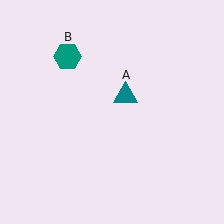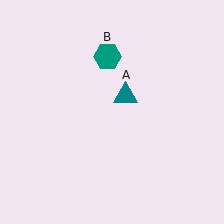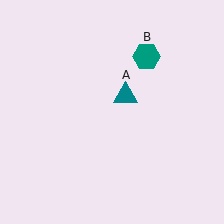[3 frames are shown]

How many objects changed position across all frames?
1 object changed position: teal hexagon (object B).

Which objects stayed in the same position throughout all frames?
Teal triangle (object A) remained stationary.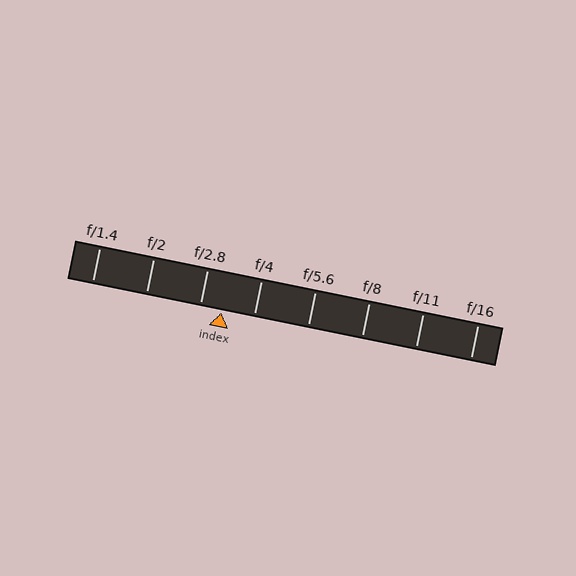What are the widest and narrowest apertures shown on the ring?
The widest aperture shown is f/1.4 and the narrowest is f/16.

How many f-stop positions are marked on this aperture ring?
There are 8 f-stop positions marked.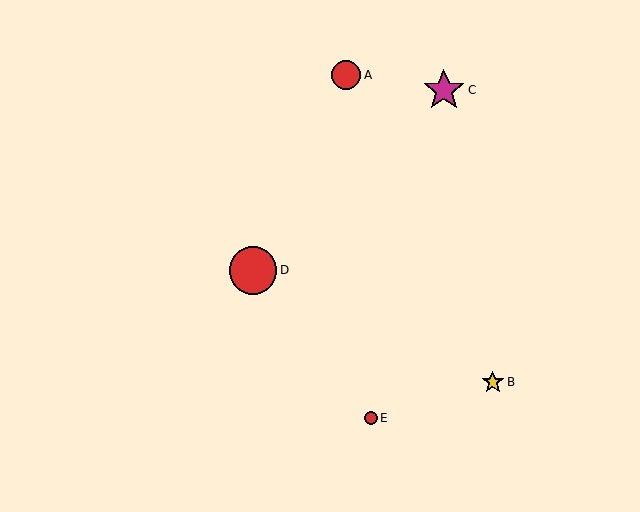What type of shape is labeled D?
Shape D is a red circle.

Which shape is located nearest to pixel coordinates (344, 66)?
The red circle (labeled A) at (346, 75) is nearest to that location.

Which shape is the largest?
The red circle (labeled D) is the largest.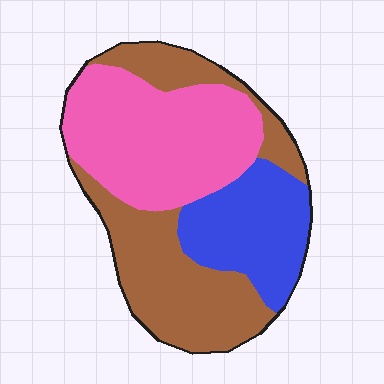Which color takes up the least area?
Blue, at roughly 25%.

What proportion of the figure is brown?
Brown takes up between a quarter and a half of the figure.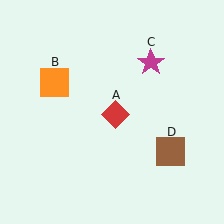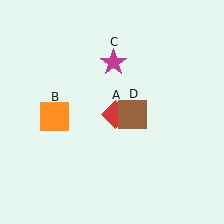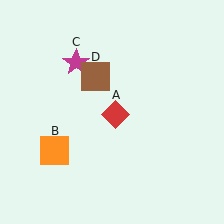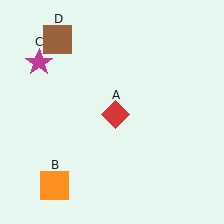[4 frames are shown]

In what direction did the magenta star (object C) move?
The magenta star (object C) moved left.